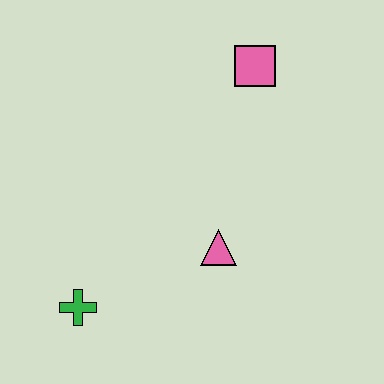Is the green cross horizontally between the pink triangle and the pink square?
No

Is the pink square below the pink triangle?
No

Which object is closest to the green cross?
The pink triangle is closest to the green cross.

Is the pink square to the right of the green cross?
Yes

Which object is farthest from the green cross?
The pink square is farthest from the green cross.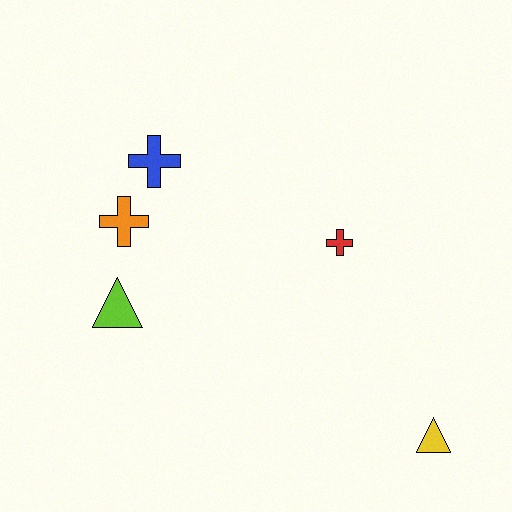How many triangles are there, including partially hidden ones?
There are 2 triangles.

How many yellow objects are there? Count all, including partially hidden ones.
There is 1 yellow object.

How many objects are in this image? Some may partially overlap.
There are 5 objects.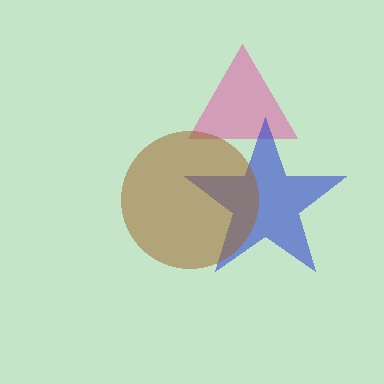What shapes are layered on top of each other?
The layered shapes are: a pink triangle, a blue star, a brown circle.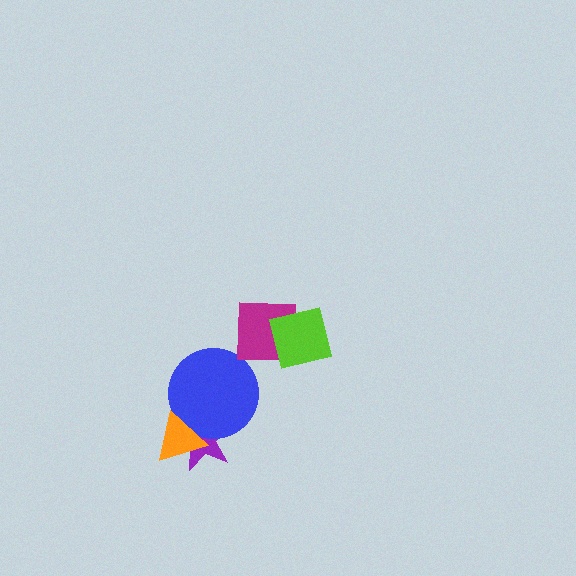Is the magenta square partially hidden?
Yes, it is partially covered by another shape.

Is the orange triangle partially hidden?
No, no other shape covers it.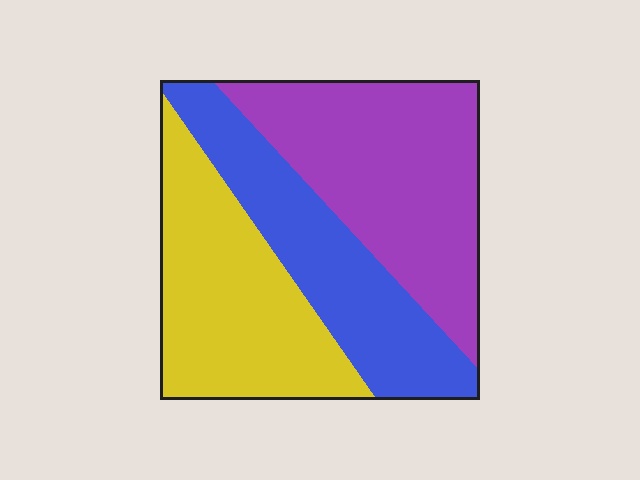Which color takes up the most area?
Purple, at roughly 40%.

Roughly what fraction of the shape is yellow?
Yellow covers 33% of the shape.